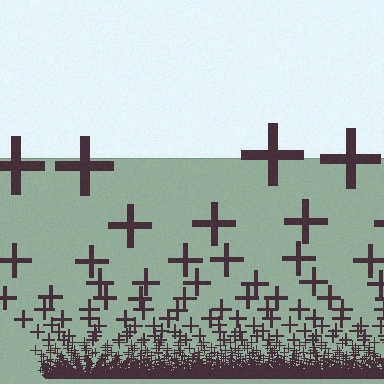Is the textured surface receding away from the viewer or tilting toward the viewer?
The surface appears to tilt toward the viewer. Texture elements get larger and sparser toward the top.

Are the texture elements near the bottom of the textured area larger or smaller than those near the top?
Smaller. The gradient is inverted — elements near the bottom are smaller and denser.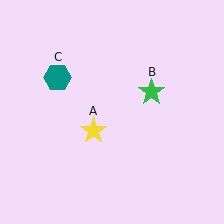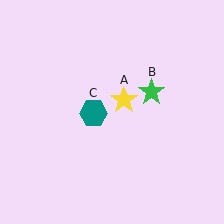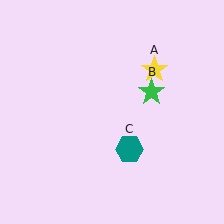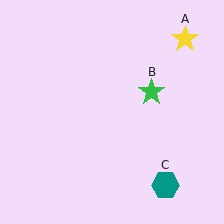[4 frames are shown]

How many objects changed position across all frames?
2 objects changed position: yellow star (object A), teal hexagon (object C).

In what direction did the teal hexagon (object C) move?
The teal hexagon (object C) moved down and to the right.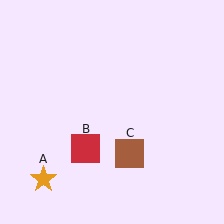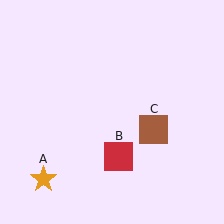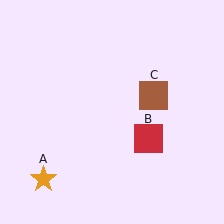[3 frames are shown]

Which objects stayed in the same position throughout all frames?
Orange star (object A) remained stationary.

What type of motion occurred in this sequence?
The red square (object B), brown square (object C) rotated counterclockwise around the center of the scene.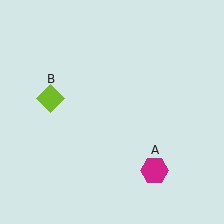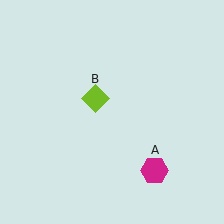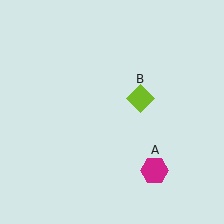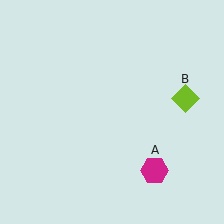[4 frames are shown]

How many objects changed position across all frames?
1 object changed position: lime diamond (object B).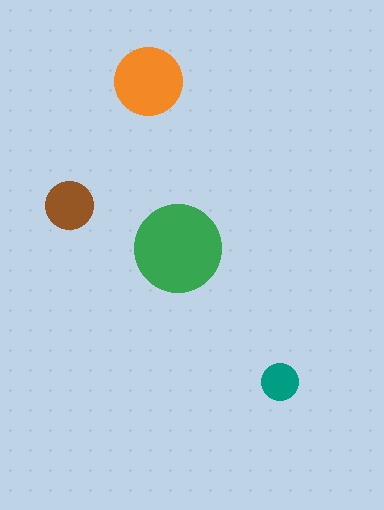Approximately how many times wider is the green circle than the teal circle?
About 2.5 times wider.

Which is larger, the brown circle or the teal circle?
The brown one.